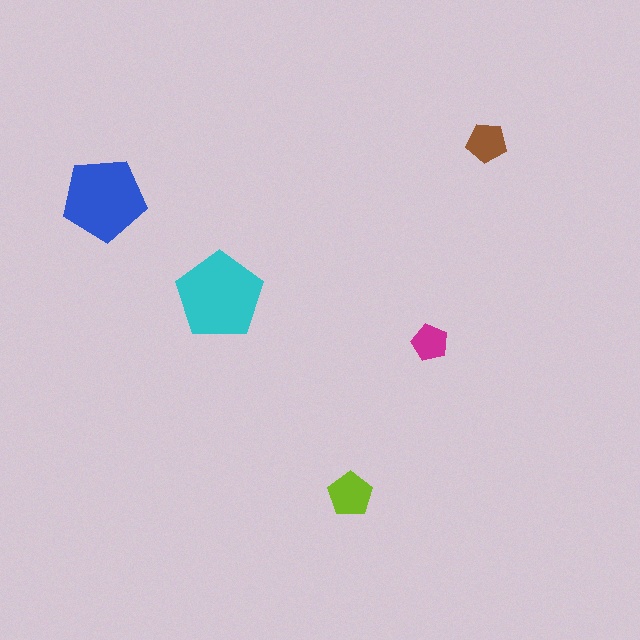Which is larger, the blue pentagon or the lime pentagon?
The blue one.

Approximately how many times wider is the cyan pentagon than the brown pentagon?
About 2 times wider.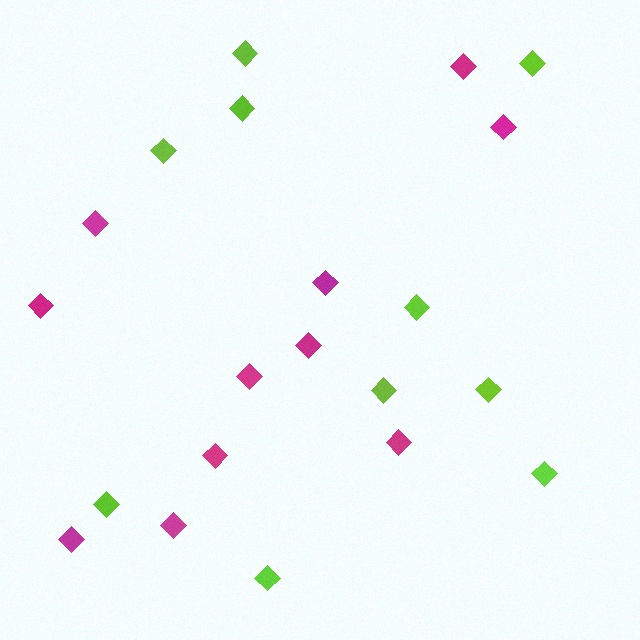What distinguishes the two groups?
There are 2 groups: one group of lime diamonds (10) and one group of magenta diamonds (11).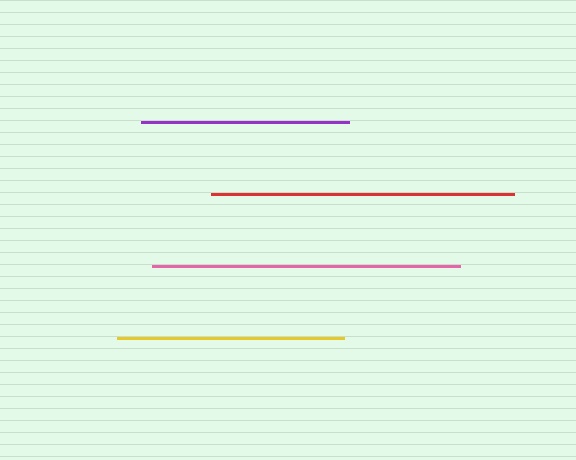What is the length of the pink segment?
The pink segment is approximately 309 pixels long.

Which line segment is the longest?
The pink line is the longest at approximately 309 pixels.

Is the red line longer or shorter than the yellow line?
The red line is longer than the yellow line.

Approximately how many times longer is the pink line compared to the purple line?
The pink line is approximately 1.5 times the length of the purple line.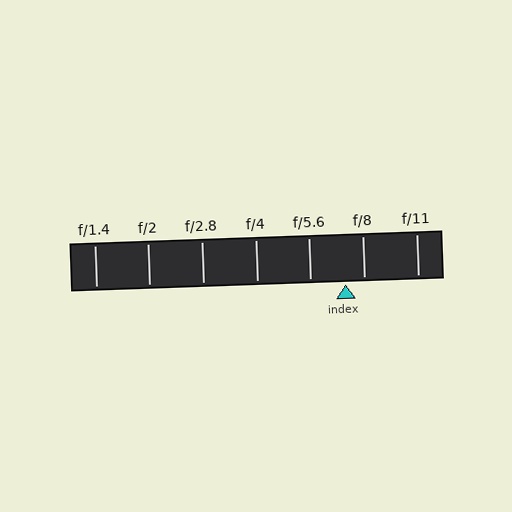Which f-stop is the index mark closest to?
The index mark is closest to f/8.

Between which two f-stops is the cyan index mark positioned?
The index mark is between f/5.6 and f/8.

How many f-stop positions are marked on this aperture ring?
There are 7 f-stop positions marked.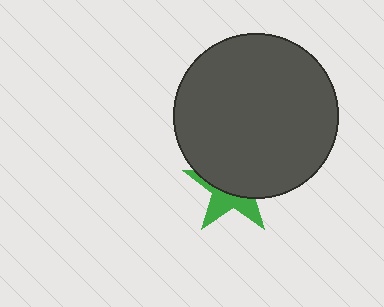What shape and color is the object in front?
The object in front is a dark gray circle.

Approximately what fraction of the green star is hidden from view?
Roughly 60% of the green star is hidden behind the dark gray circle.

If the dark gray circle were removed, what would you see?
You would see the complete green star.